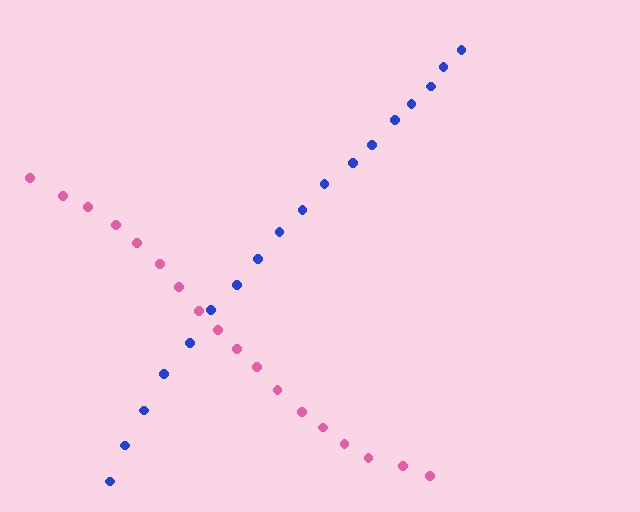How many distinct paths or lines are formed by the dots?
There are 2 distinct paths.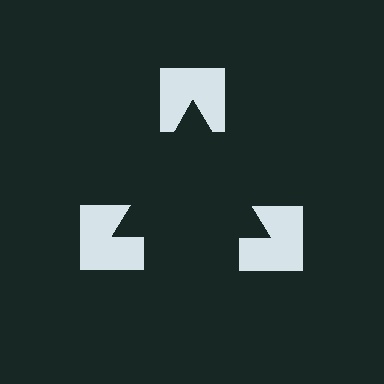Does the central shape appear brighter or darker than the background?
It typically appears slightly darker than the background, even though no actual brightness change is drawn.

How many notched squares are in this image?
There are 3 — one at each vertex of the illusory triangle.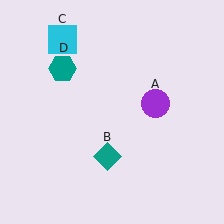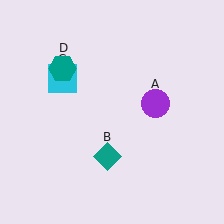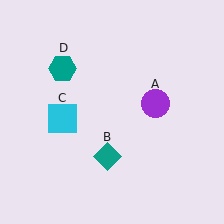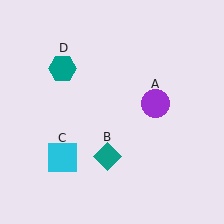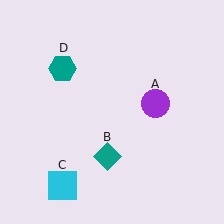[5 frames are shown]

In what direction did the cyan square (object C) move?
The cyan square (object C) moved down.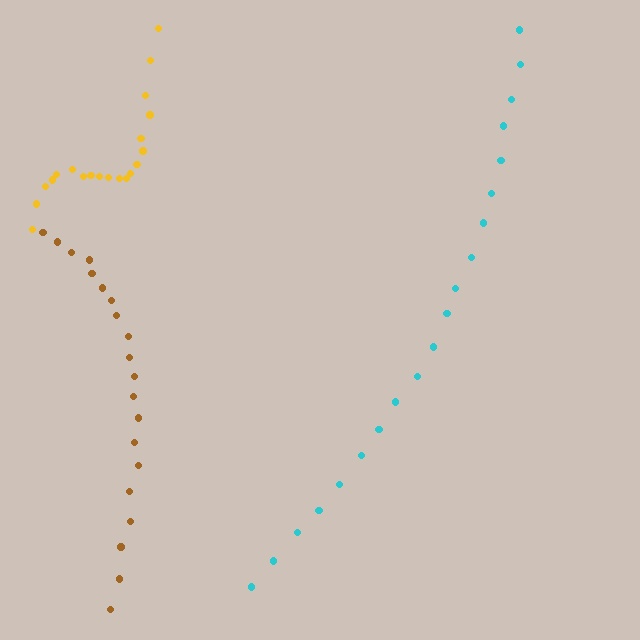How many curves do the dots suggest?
There are 3 distinct paths.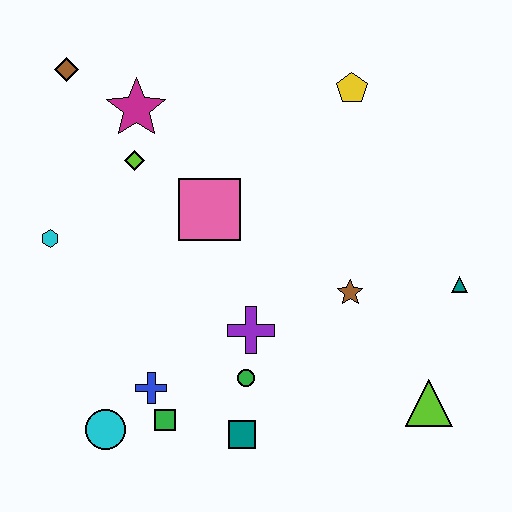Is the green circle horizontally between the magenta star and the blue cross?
No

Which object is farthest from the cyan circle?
The yellow pentagon is farthest from the cyan circle.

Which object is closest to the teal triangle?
The brown star is closest to the teal triangle.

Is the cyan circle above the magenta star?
No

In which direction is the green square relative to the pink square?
The green square is below the pink square.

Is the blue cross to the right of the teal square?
No